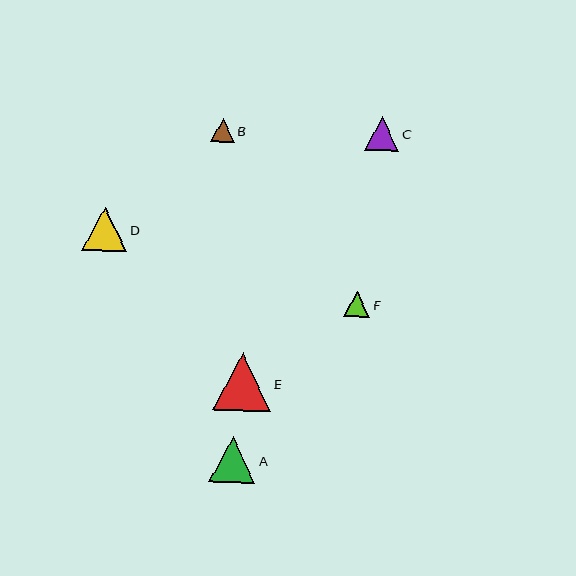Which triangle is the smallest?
Triangle B is the smallest with a size of approximately 24 pixels.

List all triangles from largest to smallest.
From largest to smallest: E, A, D, C, F, B.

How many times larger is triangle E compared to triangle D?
Triangle E is approximately 1.3 times the size of triangle D.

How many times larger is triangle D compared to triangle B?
Triangle D is approximately 1.9 times the size of triangle B.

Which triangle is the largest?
Triangle E is the largest with a size of approximately 58 pixels.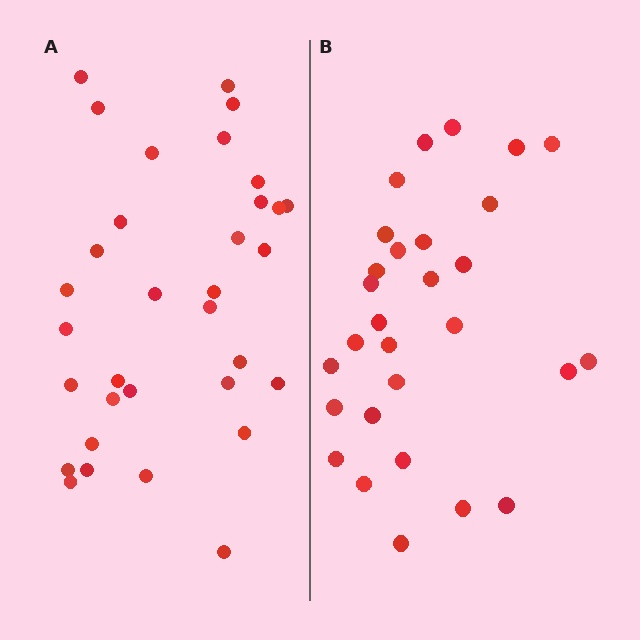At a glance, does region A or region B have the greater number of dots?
Region A (the left region) has more dots.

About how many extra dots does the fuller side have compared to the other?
Region A has about 4 more dots than region B.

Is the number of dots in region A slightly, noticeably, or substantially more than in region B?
Region A has only slightly more — the two regions are fairly close. The ratio is roughly 1.1 to 1.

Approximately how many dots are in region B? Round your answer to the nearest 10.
About 30 dots. (The exact count is 29, which rounds to 30.)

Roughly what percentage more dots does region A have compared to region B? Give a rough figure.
About 15% more.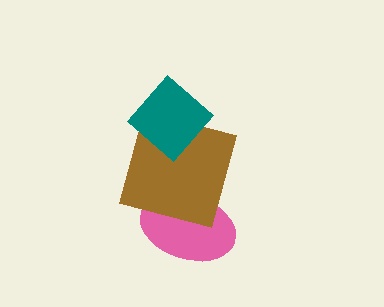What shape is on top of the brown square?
The teal diamond is on top of the brown square.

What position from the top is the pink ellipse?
The pink ellipse is 3rd from the top.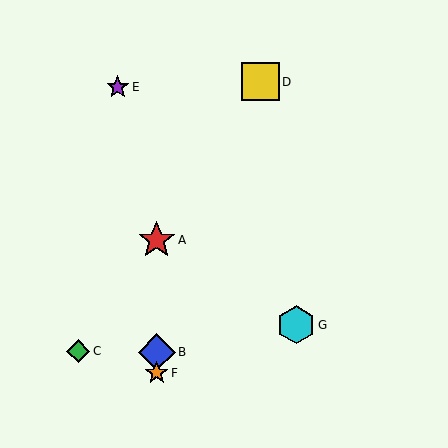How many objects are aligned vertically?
3 objects (A, B, F) are aligned vertically.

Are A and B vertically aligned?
Yes, both are at x≈157.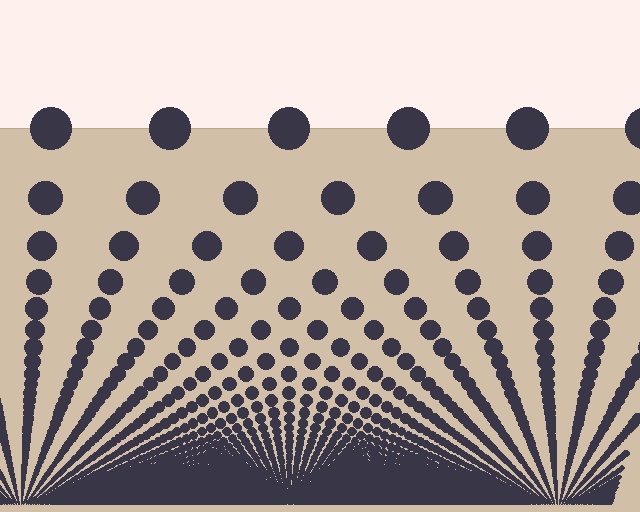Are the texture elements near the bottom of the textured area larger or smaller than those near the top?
Smaller. The gradient is inverted — elements near the bottom are smaller and denser.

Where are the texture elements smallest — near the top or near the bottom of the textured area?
Near the bottom.